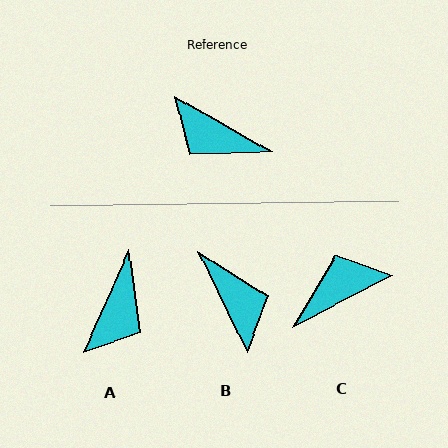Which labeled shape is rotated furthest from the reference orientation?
B, about 146 degrees away.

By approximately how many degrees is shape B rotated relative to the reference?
Approximately 146 degrees counter-clockwise.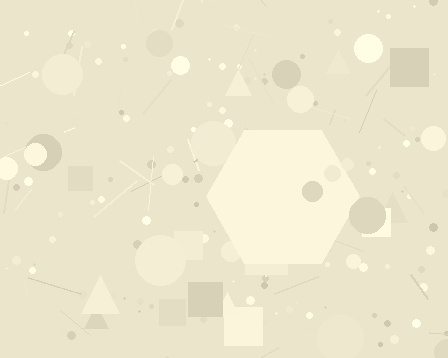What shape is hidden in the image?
A hexagon is hidden in the image.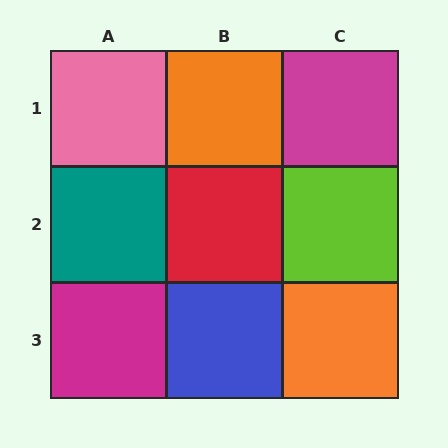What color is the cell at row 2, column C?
Lime.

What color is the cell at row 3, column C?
Orange.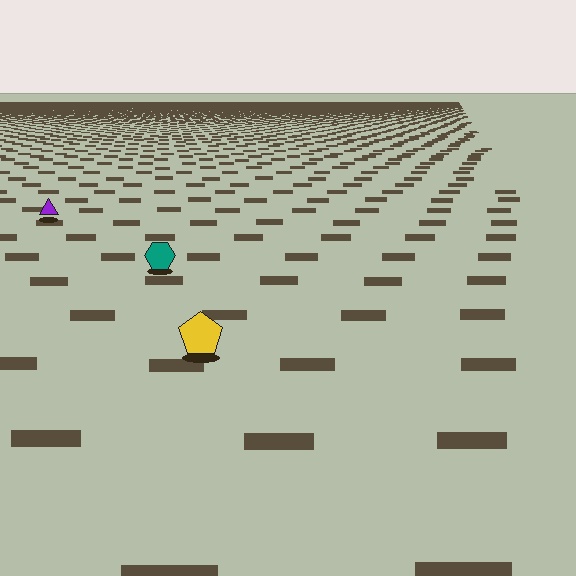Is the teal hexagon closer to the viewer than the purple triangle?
Yes. The teal hexagon is closer — you can tell from the texture gradient: the ground texture is coarser near it.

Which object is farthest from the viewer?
The purple triangle is farthest from the viewer. It appears smaller and the ground texture around it is denser.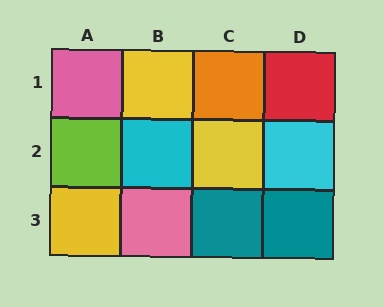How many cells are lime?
1 cell is lime.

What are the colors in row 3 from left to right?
Yellow, pink, teal, teal.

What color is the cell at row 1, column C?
Orange.